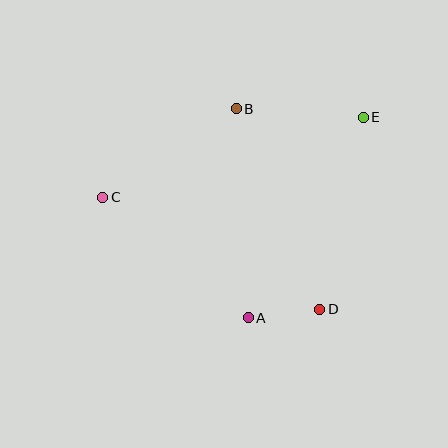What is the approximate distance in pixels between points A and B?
The distance between A and B is approximately 210 pixels.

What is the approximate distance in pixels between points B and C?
The distance between B and C is approximately 160 pixels.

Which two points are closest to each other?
Points A and D are closest to each other.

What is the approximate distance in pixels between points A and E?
The distance between A and E is approximately 231 pixels.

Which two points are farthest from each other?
Points C and E are farthest from each other.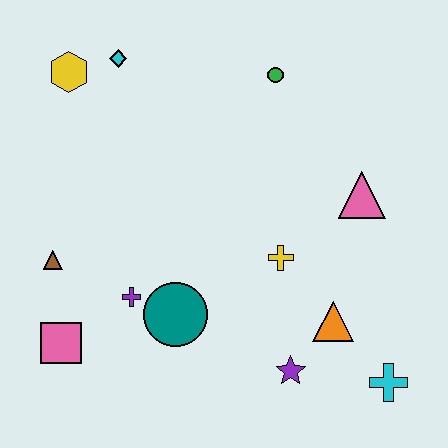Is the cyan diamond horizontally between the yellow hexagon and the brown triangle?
No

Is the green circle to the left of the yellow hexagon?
No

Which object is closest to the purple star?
The orange triangle is closest to the purple star.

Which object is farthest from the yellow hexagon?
The cyan cross is farthest from the yellow hexagon.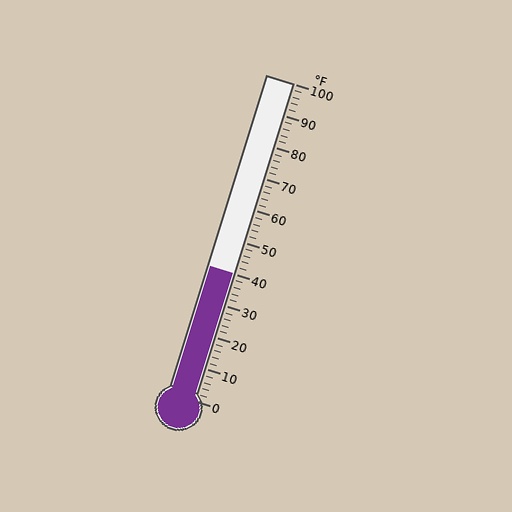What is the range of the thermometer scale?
The thermometer scale ranges from 0°F to 100°F.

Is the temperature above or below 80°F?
The temperature is below 80°F.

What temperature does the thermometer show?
The thermometer shows approximately 40°F.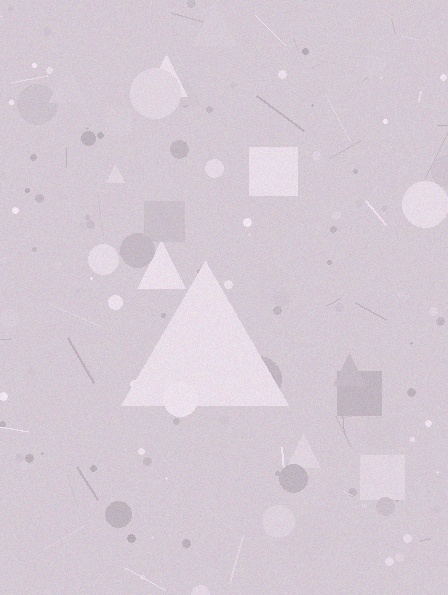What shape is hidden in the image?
A triangle is hidden in the image.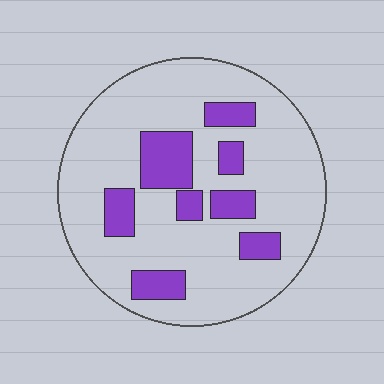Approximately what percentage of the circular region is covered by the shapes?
Approximately 20%.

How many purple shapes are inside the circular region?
8.